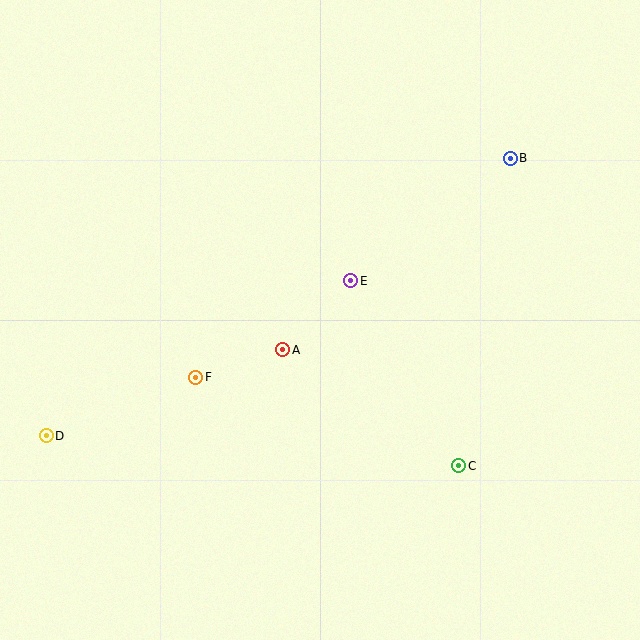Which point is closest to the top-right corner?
Point B is closest to the top-right corner.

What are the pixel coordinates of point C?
Point C is at (459, 466).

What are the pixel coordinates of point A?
Point A is at (283, 350).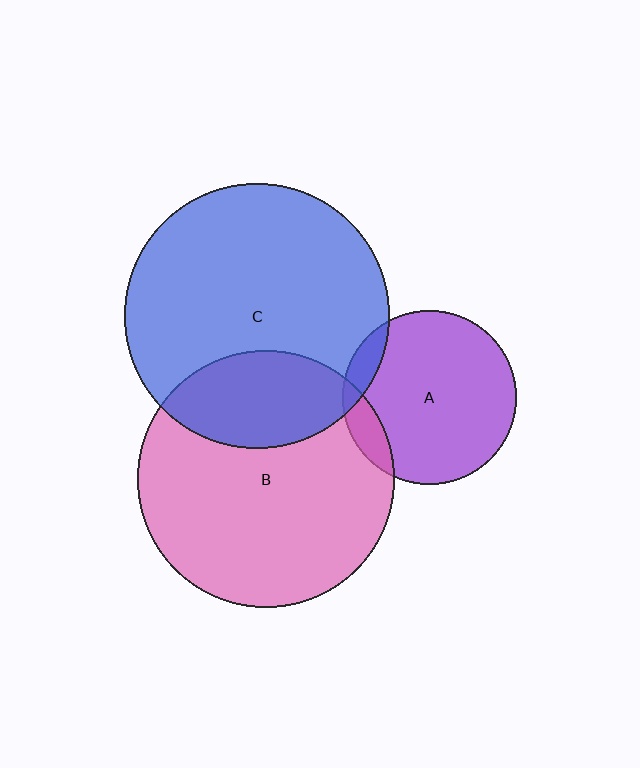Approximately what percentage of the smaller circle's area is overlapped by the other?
Approximately 25%.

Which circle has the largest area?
Circle C (blue).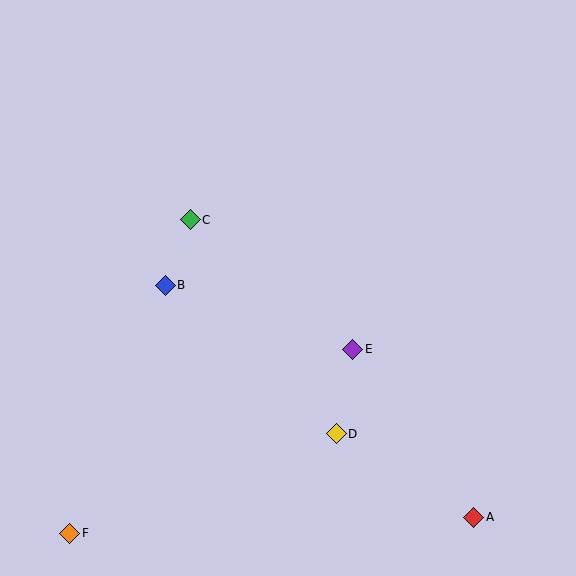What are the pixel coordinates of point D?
Point D is at (336, 434).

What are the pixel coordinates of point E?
Point E is at (353, 349).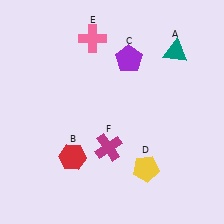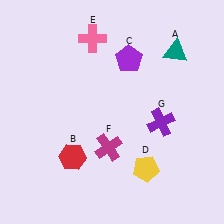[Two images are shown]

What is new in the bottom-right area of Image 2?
A purple cross (G) was added in the bottom-right area of Image 2.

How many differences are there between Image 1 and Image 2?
There is 1 difference between the two images.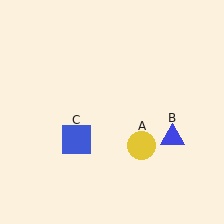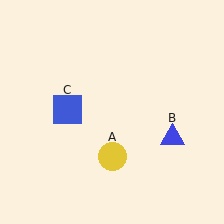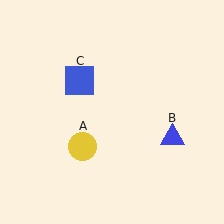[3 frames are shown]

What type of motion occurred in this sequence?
The yellow circle (object A), blue square (object C) rotated clockwise around the center of the scene.